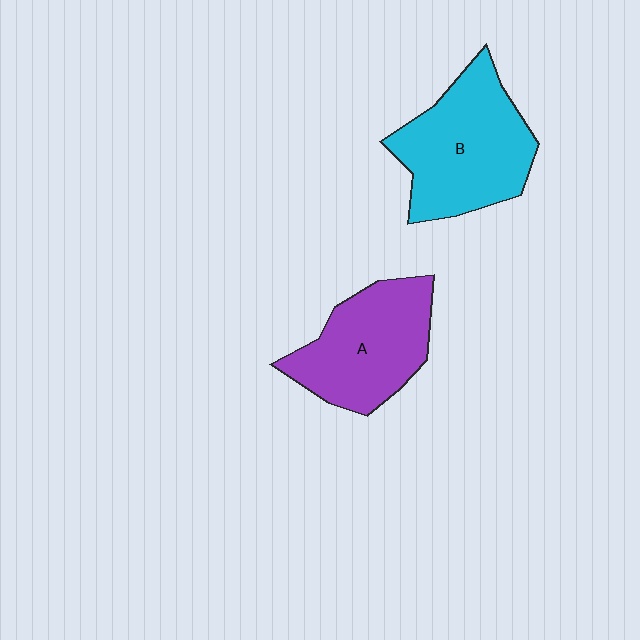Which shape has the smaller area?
Shape A (purple).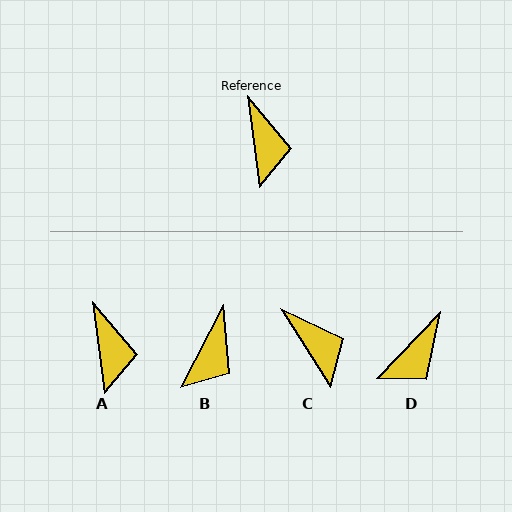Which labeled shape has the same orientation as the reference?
A.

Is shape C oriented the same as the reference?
No, it is off by about 25 degrees.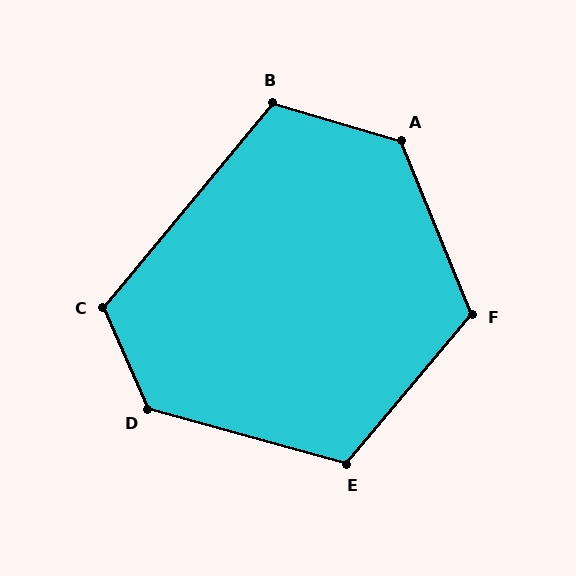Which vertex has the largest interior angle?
D, at approximately 129 degrees.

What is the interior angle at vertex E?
Approximately 115 degrees (obtuse).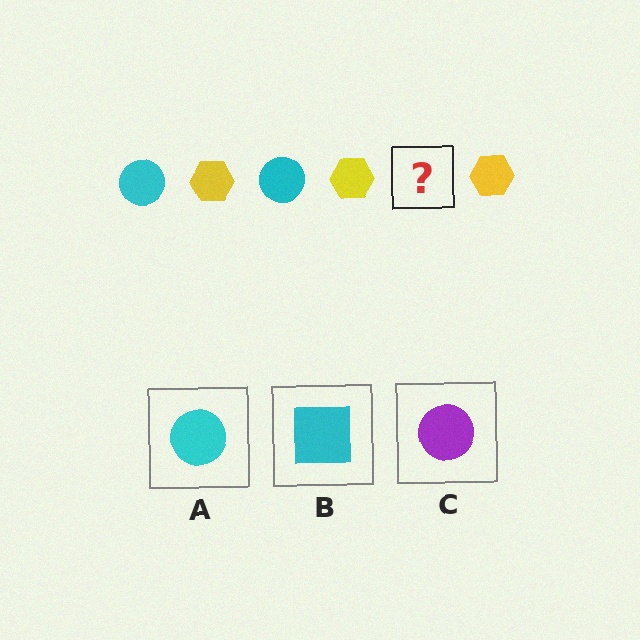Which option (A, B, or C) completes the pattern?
A.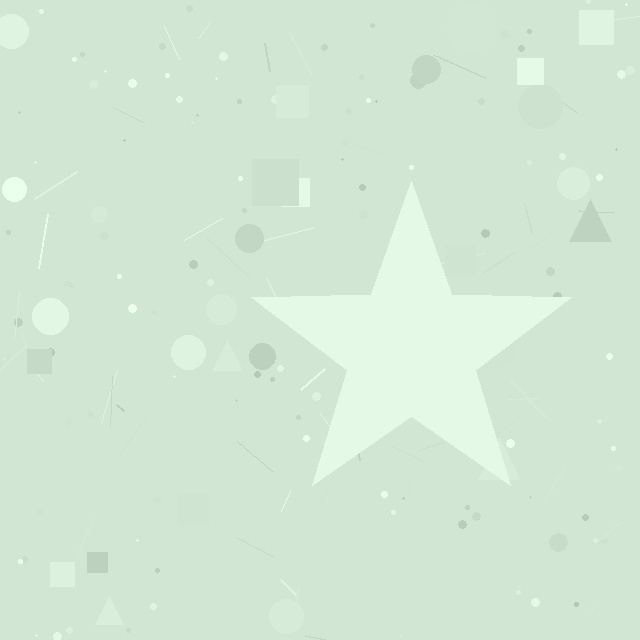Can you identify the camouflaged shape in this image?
The camouflaged shape is a star.